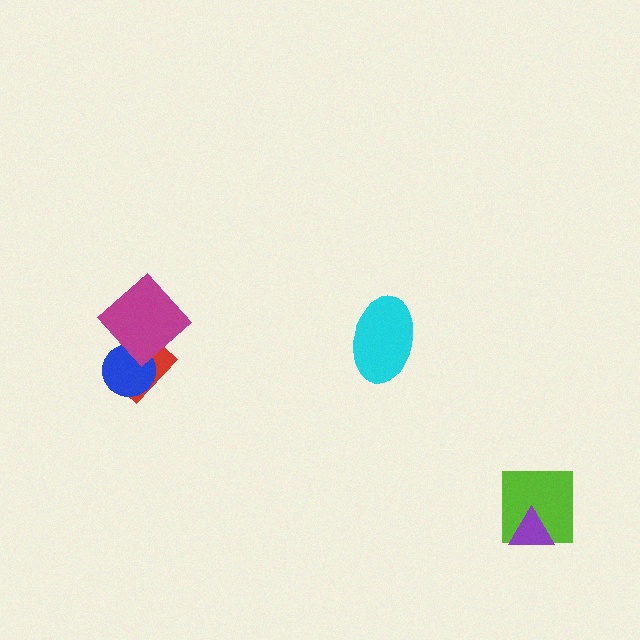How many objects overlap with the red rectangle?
2 objects overlap with the red rectangle.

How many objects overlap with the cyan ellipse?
0 objects overlap with the cyan ellipse.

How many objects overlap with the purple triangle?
1 object overlaps with the purple triangle.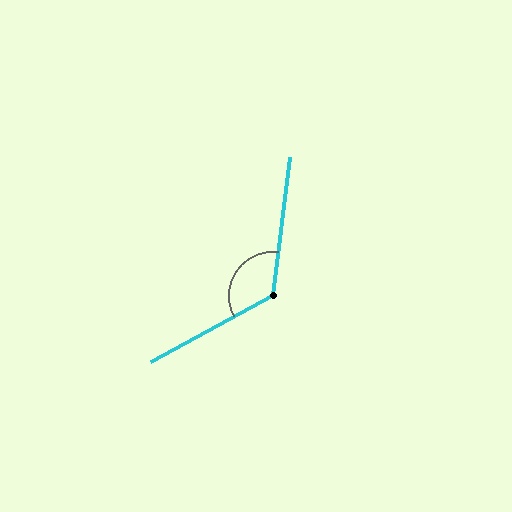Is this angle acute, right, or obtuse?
It is obtuse.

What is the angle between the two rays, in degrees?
Approximately 126 degrees.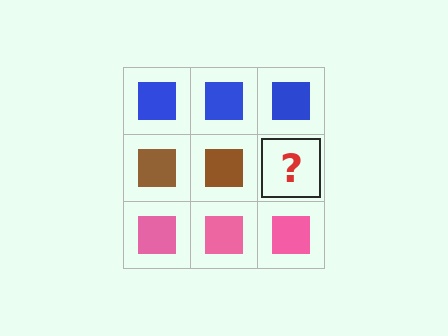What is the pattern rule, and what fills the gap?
The rule is that each row has a consistent color. The gap should be filled with a brown square.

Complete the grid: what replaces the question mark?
The question mark should be replaced with a brown square.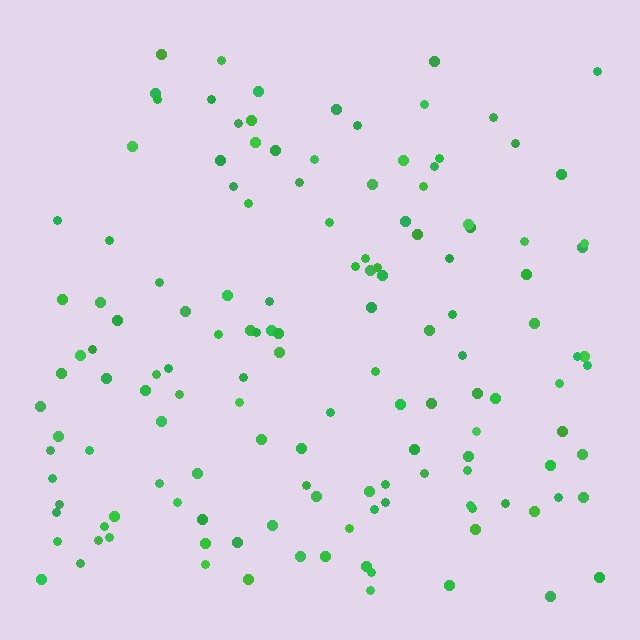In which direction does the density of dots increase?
From top to bottom, with the bottom side densest.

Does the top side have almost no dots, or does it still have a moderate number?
Still a moderate number, just noticeably fewer than the bottom.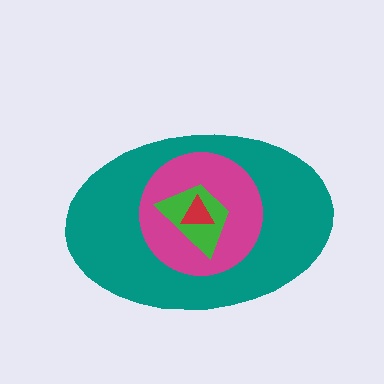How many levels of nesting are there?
4.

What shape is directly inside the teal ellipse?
The magenta circle.